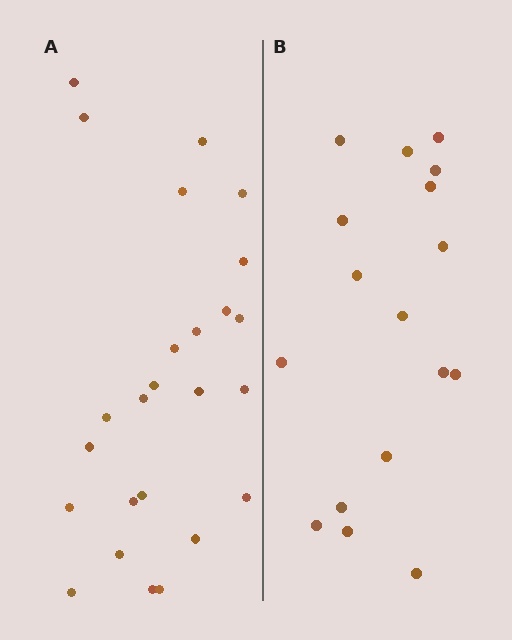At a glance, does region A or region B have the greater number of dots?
Region A (the left region) has more dots.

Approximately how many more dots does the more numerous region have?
Region A has roughly 8 or so more dots than region B.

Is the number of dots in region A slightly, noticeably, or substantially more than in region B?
Region A has substantially more. The ratio is roughly 1.5 to 1.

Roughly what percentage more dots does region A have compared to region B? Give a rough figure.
About 45% more.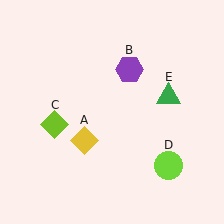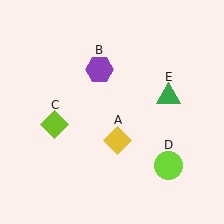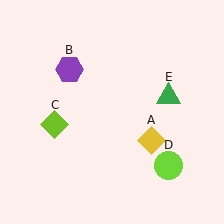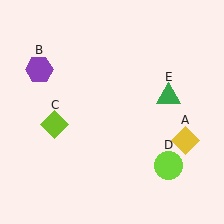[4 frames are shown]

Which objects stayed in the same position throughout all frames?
Lime diamond (object C) and lime circle (object D) and green triangle (object E) remained stationary.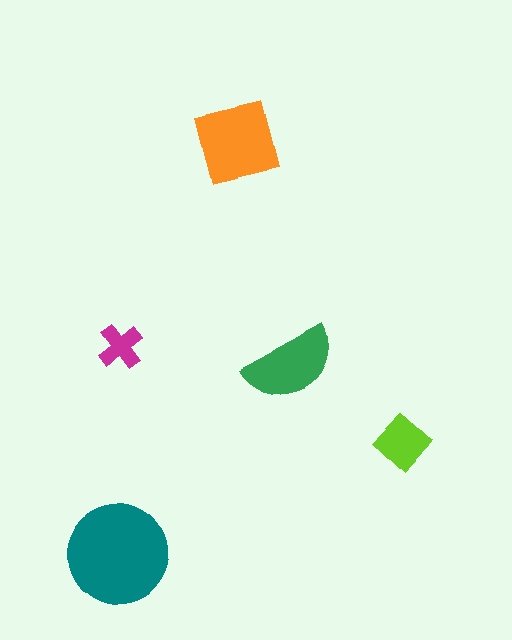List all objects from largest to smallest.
The teal circle, the orange square, the green semicircle, the lime diamond, the magenta cross.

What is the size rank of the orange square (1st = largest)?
2nd.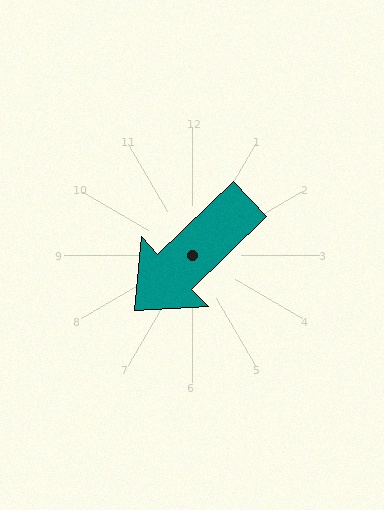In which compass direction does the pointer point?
Southwest.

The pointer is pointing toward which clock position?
Roughly 8 o'clock.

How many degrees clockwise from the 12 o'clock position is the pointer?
Approximately 226 degrees.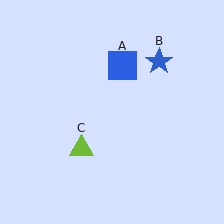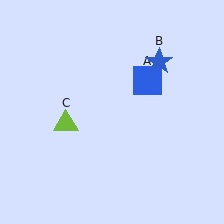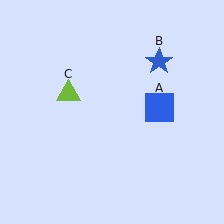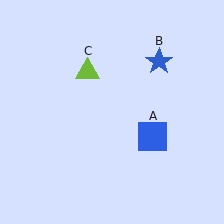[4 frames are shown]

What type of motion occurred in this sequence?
The blue square (object A), lime triangle (object C) rotated clockwise around the center of the scene.